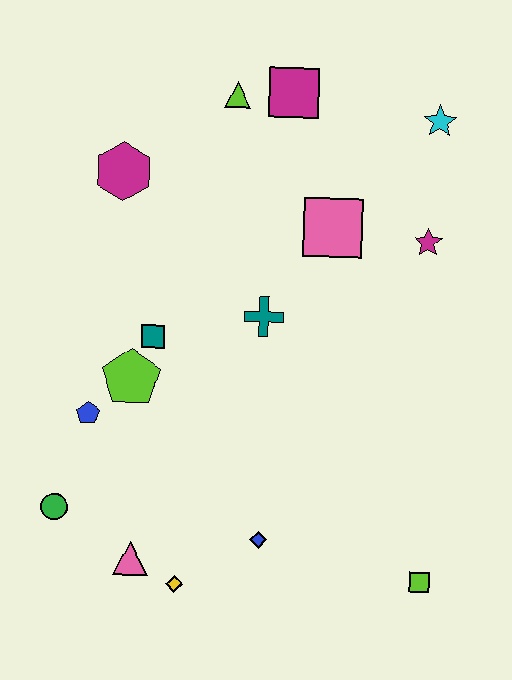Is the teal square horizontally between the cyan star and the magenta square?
No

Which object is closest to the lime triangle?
The magenta square is closest to the lime triangle.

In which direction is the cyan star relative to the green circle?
The cyan star is above the green circle.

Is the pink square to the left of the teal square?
No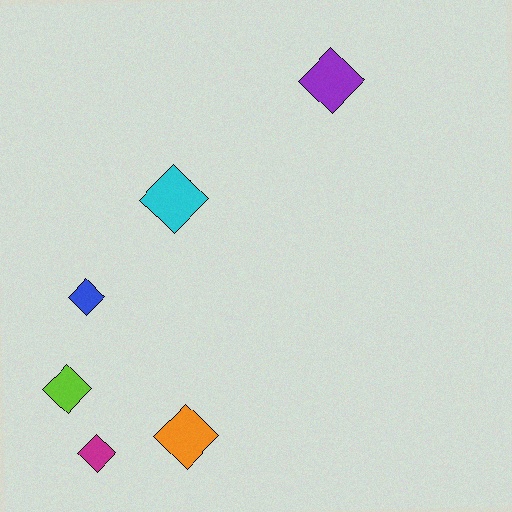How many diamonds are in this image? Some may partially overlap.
There are 6 diamonds.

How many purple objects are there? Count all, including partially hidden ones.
There is 1 purple object.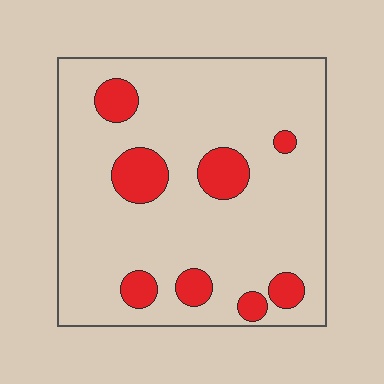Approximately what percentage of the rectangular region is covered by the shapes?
Approximately 15%.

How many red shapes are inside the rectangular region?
8.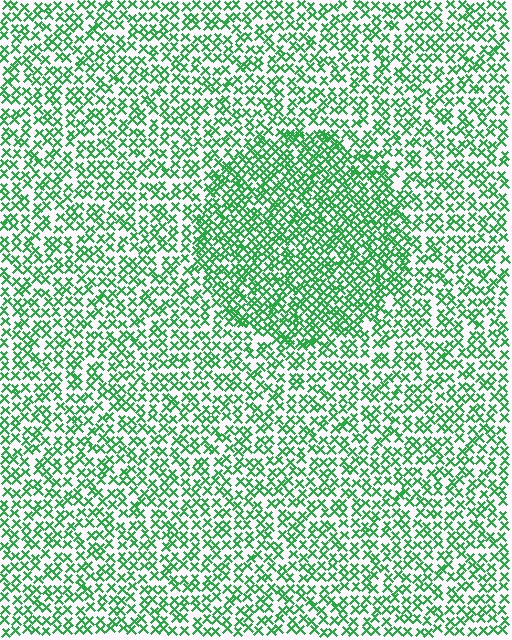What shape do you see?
I see a circle.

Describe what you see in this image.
The image contains small green elements arranged at two different densities. A circle-shaped region is visible where the elements are more densely packed than the surrounding area.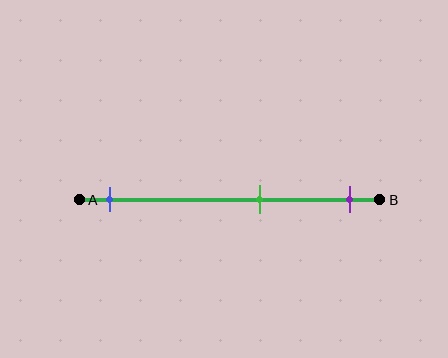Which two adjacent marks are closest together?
The green and purple marks are the closest adjacent pair.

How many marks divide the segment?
There are 3 marks dividing the segment.